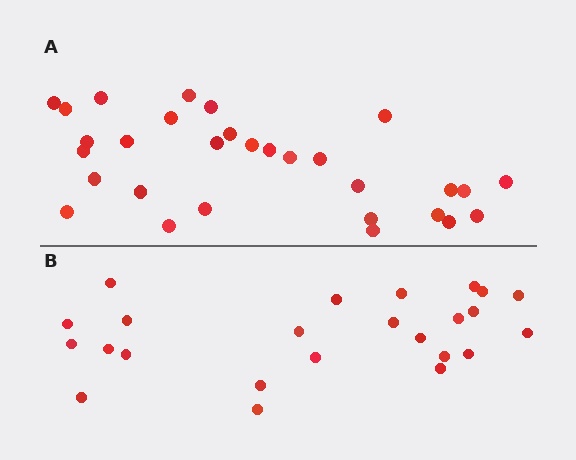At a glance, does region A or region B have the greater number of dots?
Region A (the top region) has more dots.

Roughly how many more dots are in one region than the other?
Region A has about 6 more dots than region B.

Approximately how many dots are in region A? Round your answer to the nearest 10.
About 30 dots.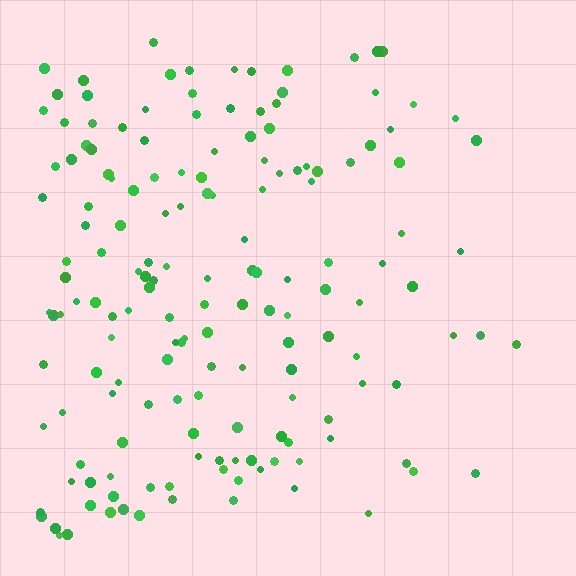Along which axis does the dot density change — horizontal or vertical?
Horizontal.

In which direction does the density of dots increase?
From right to left, with the left side densest.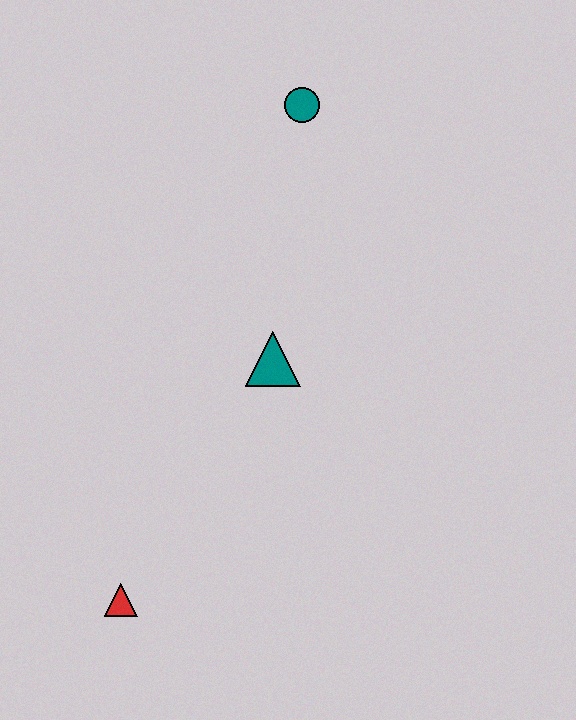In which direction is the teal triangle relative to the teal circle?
The teal triangle is below the teal circle.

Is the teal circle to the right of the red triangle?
Yes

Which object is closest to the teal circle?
The teal triangle is closest to the teal circle.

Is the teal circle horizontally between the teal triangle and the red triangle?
No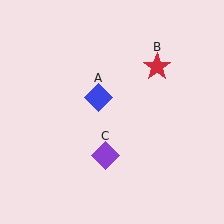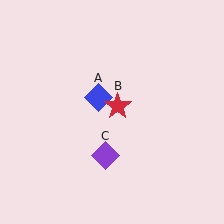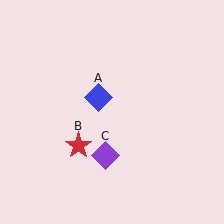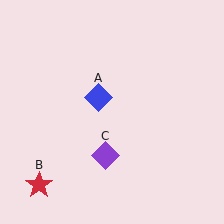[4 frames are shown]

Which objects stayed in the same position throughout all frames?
Blue diamond (object A) and purple diamond (object C) remained stationary.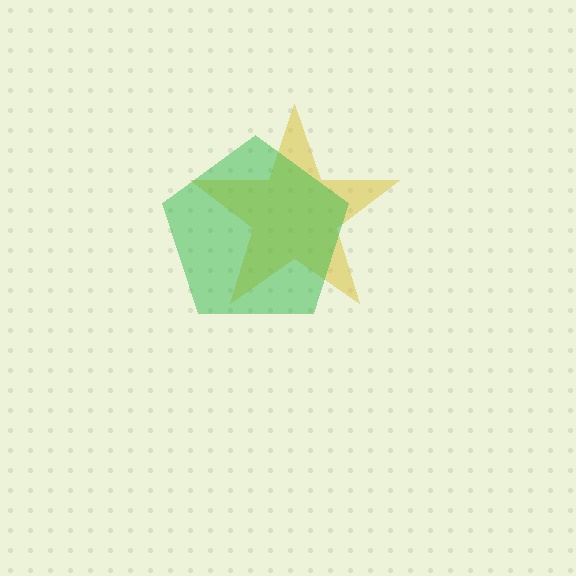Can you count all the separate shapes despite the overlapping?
Yes, there are 2 separate shapes.